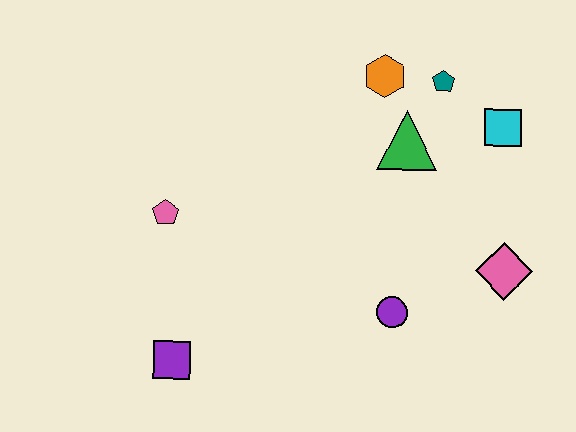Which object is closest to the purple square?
The pink pentagon is closest to the purple square.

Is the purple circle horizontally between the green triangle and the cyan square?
No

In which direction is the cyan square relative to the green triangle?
The cyan square is to the right of the green triangle.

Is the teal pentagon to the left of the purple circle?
No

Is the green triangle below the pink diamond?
No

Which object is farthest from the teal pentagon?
The purple square is farthest from the teal pentagon.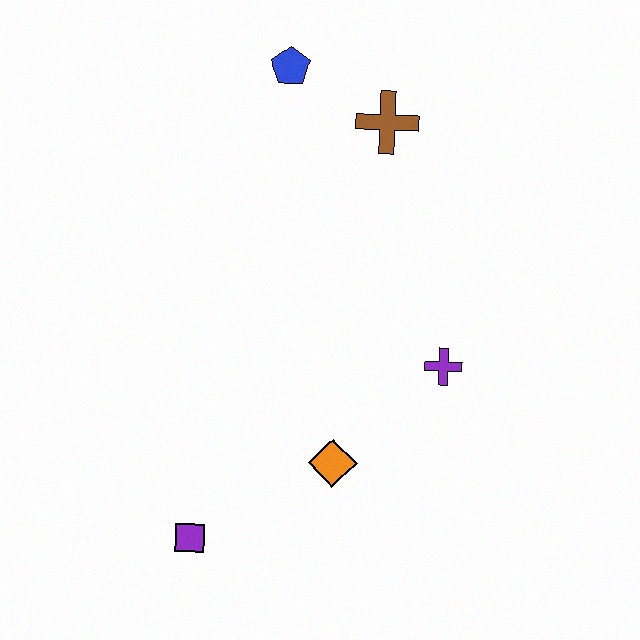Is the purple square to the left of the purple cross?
Yes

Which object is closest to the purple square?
The orange diamond is closest to the purple square.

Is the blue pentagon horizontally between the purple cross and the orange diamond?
No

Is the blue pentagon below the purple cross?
No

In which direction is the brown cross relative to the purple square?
The brown cross is above the purple square.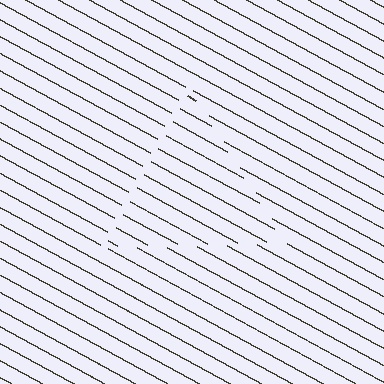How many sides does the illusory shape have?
3 sides — the line-ends trace a triangle.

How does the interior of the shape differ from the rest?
The interior of the shape contains the same grating, shifted by half a period — the contour is defined by the phase discontinuity where line-ends from the inner and outer gratings abut.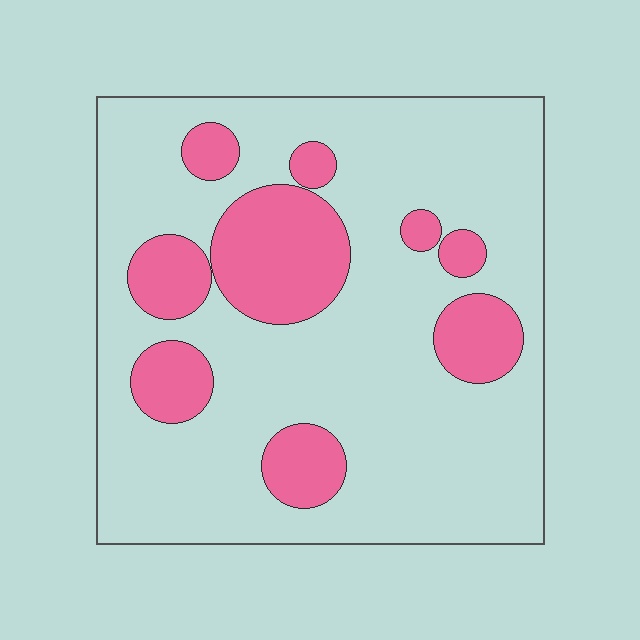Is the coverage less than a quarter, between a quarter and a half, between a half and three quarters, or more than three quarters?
Less than a quarter.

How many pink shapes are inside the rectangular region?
9.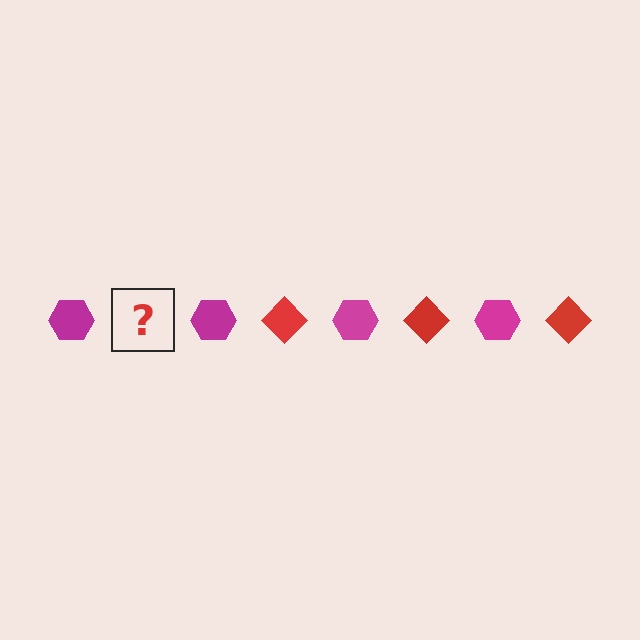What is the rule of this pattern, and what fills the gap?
The rule is that the pattern alternates between magenta hexagon and red diamond. The gap should be filled with a red diamond.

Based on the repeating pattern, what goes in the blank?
The blank should be a red diamond.